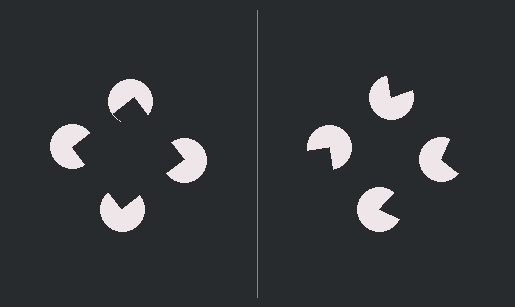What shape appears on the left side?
An illusory square.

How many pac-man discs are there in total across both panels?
8 — 4 on each side.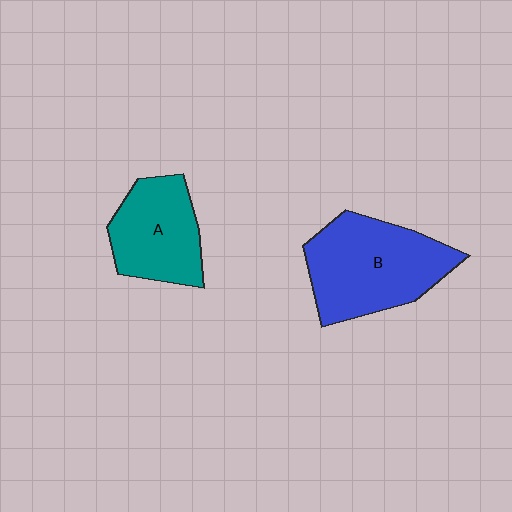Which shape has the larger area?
Shape B (blue).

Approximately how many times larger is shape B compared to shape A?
Approximately 1.4 times.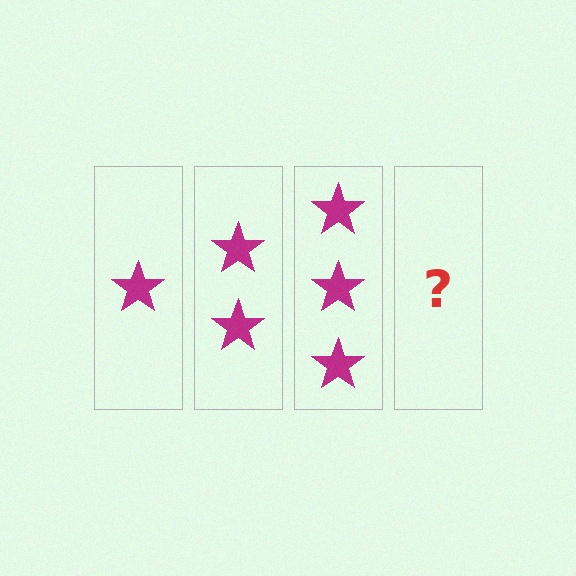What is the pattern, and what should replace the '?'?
The pattern is that each step adds one more star. The '?' should be 4 stars.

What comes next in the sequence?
The next element should be 4 stars.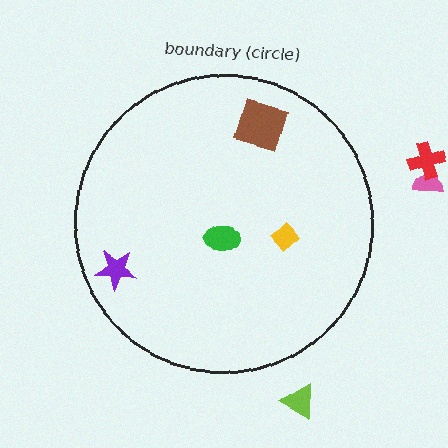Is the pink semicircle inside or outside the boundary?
Outside.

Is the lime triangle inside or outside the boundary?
Outside.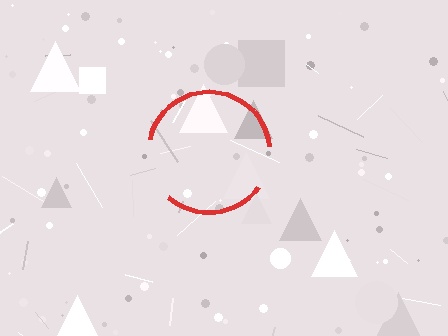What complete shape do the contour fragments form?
The contour fragments form a circle.